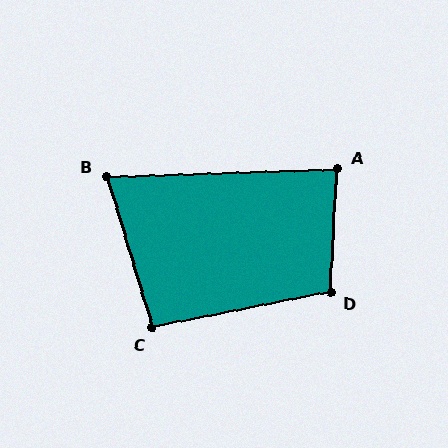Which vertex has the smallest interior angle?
B, at approximately 75 degrees.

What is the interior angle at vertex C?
Approximately 95 degrees (obtuse).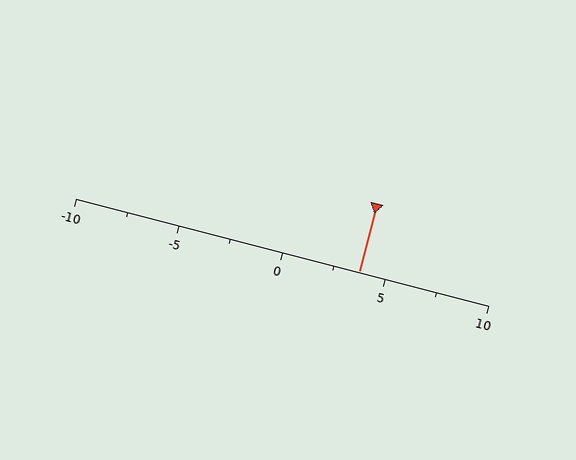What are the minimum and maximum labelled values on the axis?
The axis runs from -10 to 10.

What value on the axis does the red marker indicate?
The marker indicates approximately 3.8.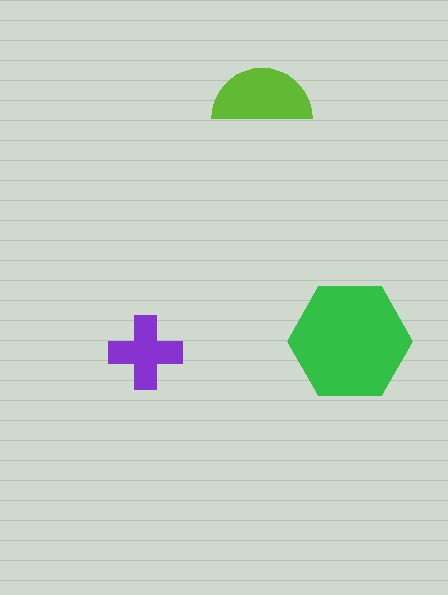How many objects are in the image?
There are 3 objects in the image.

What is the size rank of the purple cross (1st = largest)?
3rd.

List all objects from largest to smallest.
The green hexagon, the lime semicircle, the purple cross.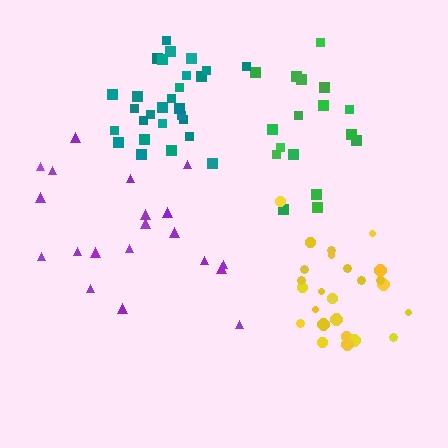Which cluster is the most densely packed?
Teal.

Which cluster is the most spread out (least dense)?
Purple.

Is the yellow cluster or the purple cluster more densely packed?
Yellow.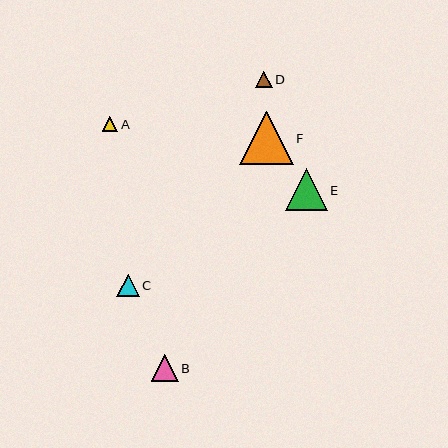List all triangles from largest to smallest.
From largest to smallest: F, E, B, C, D, A.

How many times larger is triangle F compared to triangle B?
Triangle F is approximately 2.0 times the size of triangle B.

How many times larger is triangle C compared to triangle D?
Triangle C is approximately 1.4 times the size of triangle D.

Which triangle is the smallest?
Triangle A is the smallest with a size of approximately 15 pixels.